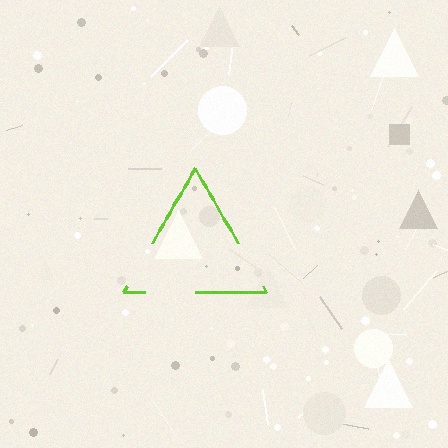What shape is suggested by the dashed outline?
The dashed outline suggests a triangle.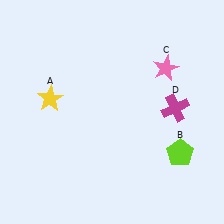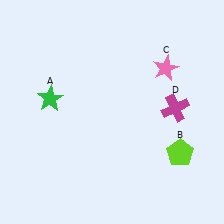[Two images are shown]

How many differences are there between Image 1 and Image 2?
There is 1 difference between the two images.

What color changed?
The star (A) changed from yellow in Image 1 to green in Image 2.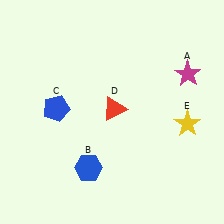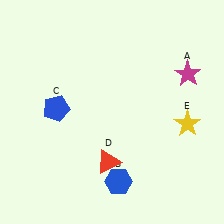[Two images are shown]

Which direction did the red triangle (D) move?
The red triangle (D) moved down.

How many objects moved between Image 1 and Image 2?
2 objects moved between the two images.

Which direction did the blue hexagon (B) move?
The blue hexagon (B) moved right.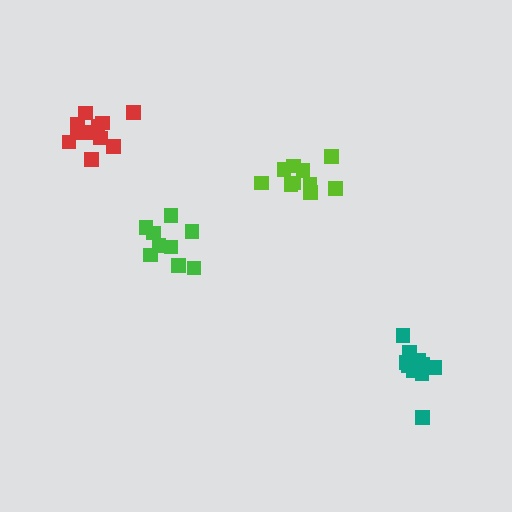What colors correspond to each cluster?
The clusters are colored: red, green, lime, teal.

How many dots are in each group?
Group 1: 12 dots, Group 2: 9 dots, Group 3: 10 dots, Group 4: 10 dots (41 total).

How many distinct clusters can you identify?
There are 4 distinct clusters.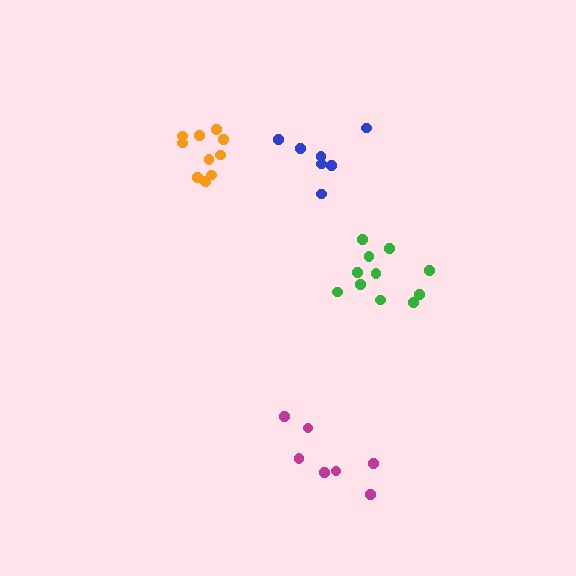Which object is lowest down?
The magenta cluster is bottommost.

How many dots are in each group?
Group 1: 7 dots, Group 2: 10 dots, Group 3: 7 dots, Group 4: 11 dots (35 total).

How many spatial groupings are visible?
There are 4 spatial groupings.